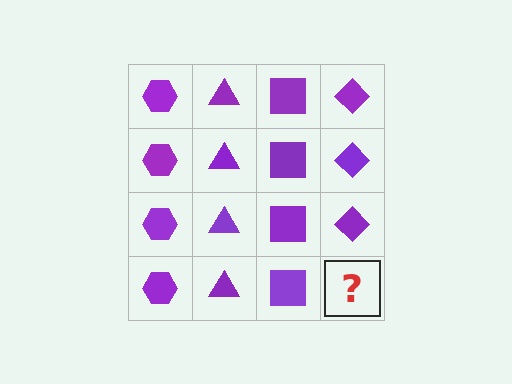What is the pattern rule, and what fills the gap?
The rule is that each column has a consistent shape. The gap should be filled with a purple diamond.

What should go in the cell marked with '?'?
The missing cell should contain a purple diamond.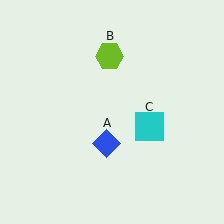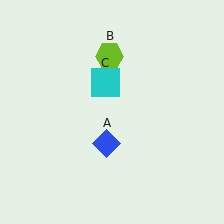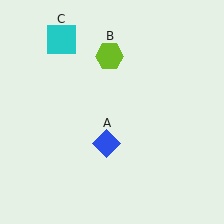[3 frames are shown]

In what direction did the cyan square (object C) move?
The cyan square (object C) moved up and to the left.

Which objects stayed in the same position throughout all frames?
Blue diamond (object A) and lime hexagon (object B) remained stationary.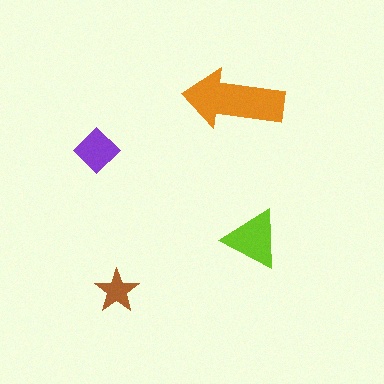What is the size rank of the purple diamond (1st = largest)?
3rd.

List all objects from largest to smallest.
The orange arrow, the lime triangle, the purple diamond, the brown star.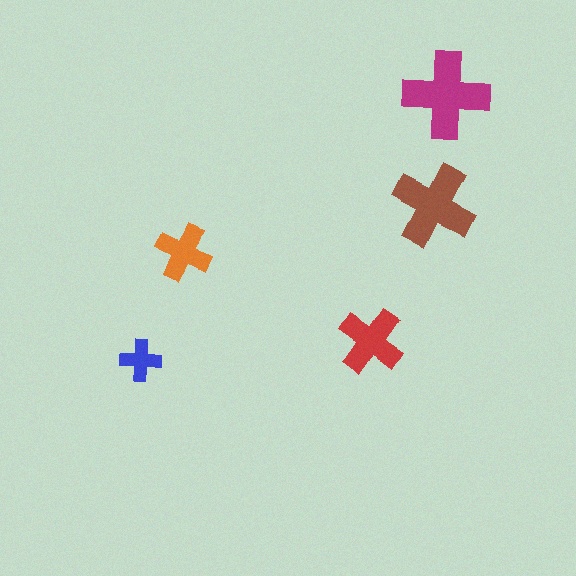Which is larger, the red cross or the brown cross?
The brown one.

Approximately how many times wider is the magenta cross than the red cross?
About 1.5 times wider.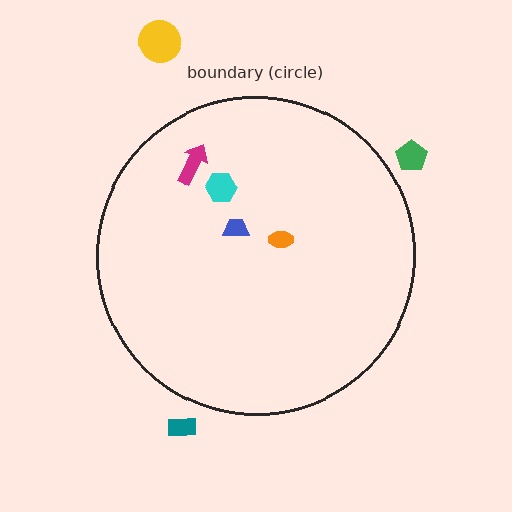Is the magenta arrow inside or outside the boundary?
Inside.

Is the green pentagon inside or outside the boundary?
Outside.